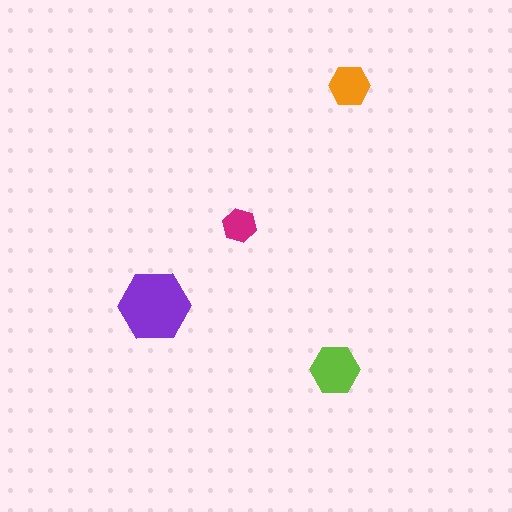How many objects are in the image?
There are 4 objects in the image.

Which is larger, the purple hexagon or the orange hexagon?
The purple one.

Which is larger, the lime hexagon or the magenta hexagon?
The lime one.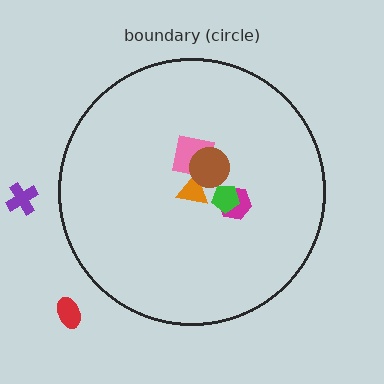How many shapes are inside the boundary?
5 inside, 2 outside.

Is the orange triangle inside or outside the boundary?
Inside.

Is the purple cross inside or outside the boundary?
Outside.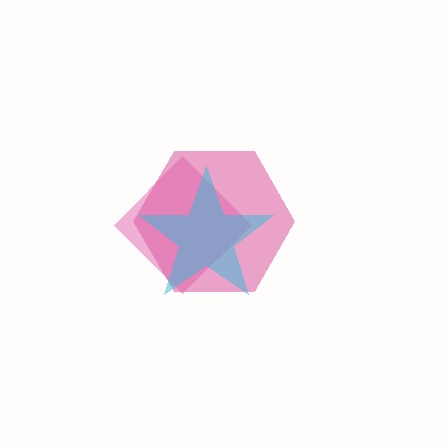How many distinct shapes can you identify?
There are 3 distinct shapes: a magenta diamond, a pink hexagon, a cyan star.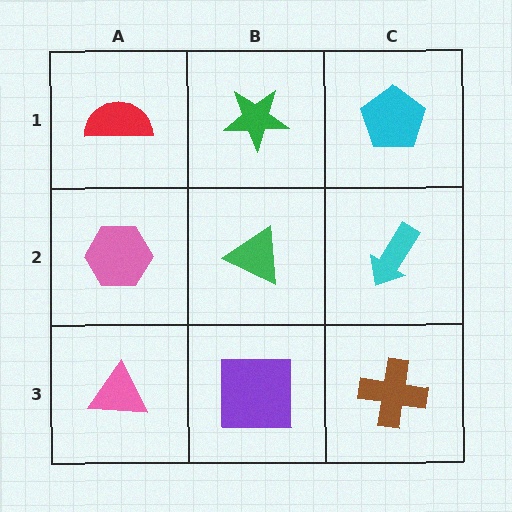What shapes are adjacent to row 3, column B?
A green triangle (row 2, column B), a pink triangle (row 3, column A), a brown cross (row 3, column C).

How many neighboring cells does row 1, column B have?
3.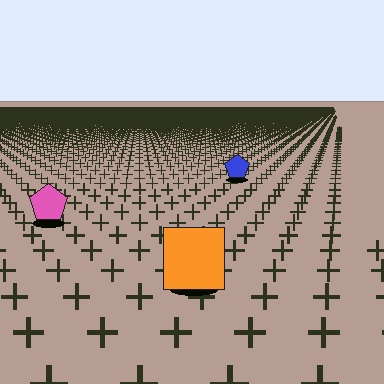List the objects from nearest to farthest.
From nearest to farthest: the orange square, the pink pentagon, the blue pentagon.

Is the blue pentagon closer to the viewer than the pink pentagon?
No. The pink pentagon is closer — you can tell from the texture gradient: the ground texture is coarser near it.